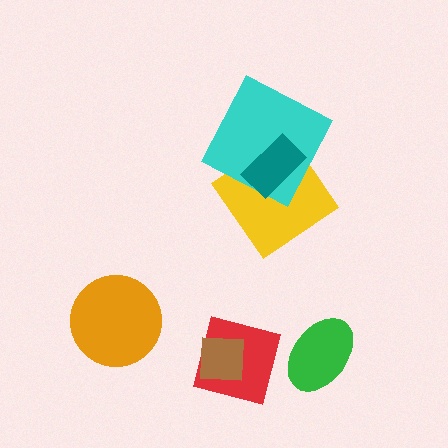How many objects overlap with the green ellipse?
0 objects overlap with the green ellipse.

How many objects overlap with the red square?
1 object overlaps with the red square.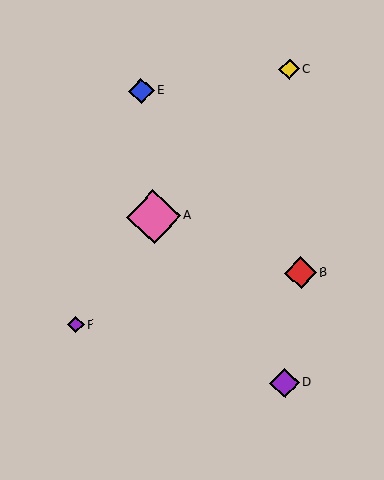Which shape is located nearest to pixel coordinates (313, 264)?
The red diamond (labeled B) at (300, 273) is nearest to that location.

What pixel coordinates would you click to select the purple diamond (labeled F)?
Click at (76, 325) to select the purple diamond F.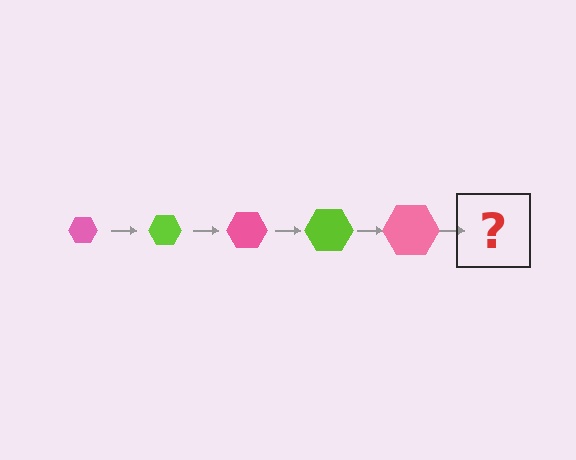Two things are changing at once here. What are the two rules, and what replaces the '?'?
The two rules are that the hexagon grows larger each step and the color cycles through pink and lime. The '?' should be a lime hexagon, larger than the previous one.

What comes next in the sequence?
The next element should be a lime hexagon, larger than the previous one.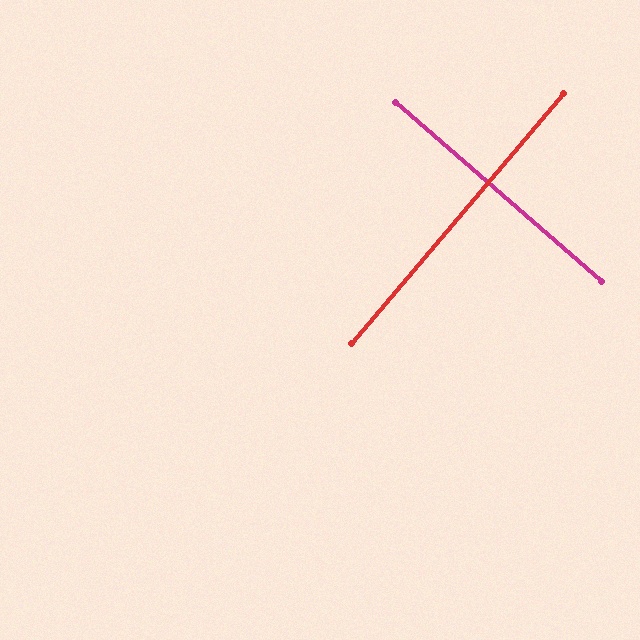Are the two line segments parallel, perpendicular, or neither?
Perpendicular — they meet at approximately 89°.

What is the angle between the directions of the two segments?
Approximately 89 degrees.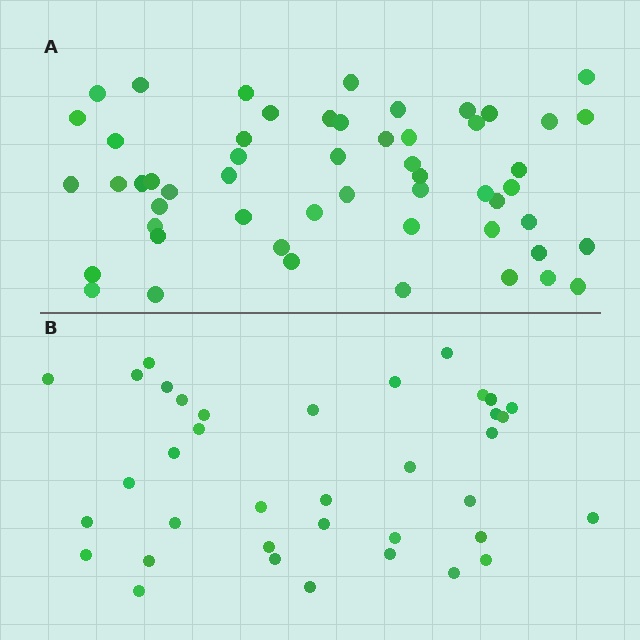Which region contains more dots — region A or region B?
Region A (the top region) has more dots.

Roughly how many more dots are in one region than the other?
Region A has approximately 15 more dots than region B.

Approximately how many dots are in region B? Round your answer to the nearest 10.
About 40 dots. (The exact count is 37, which rounds to 40.)